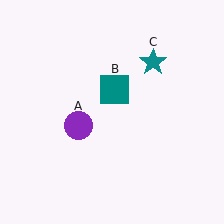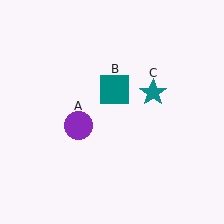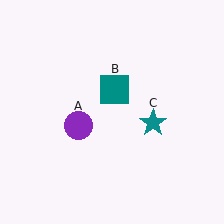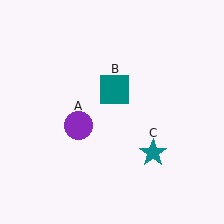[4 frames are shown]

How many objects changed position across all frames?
1 object changed position: teal star (object C).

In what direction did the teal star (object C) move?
The teal star (object C) moved down.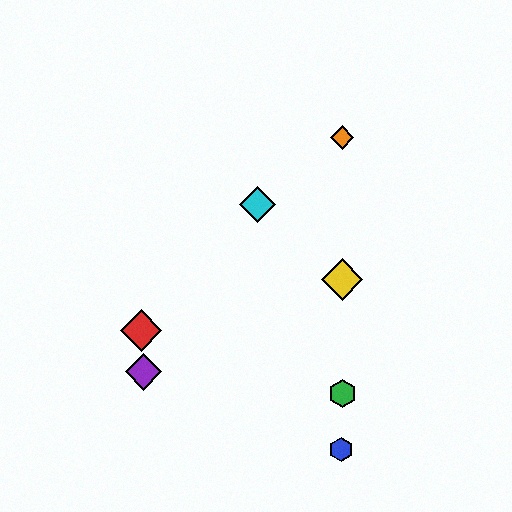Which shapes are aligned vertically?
The blue hexagon, the green hexagon, the yellow diamond, the orange diamond are aligned vertically.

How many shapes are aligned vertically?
4 shapes (the blue hexagon, the green hexagon, the yellow diamond, the orange diamond) are aligned vertically.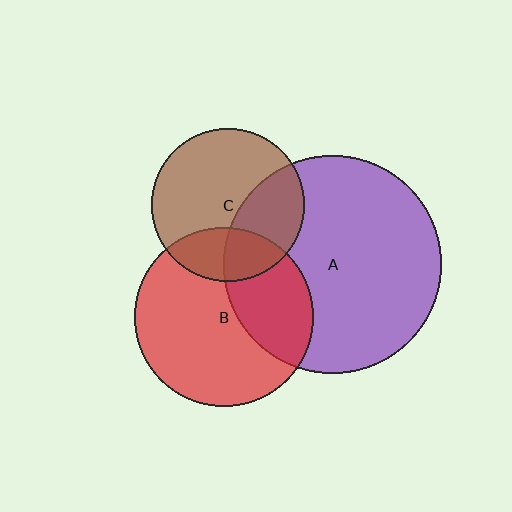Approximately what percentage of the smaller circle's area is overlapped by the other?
Approximately 35%.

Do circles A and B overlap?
Yes.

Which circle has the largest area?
Circle A (purple).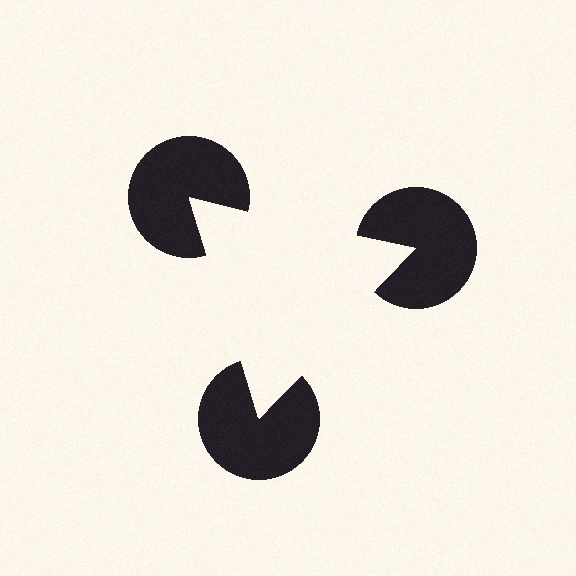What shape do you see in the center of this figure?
An illusory triangle — its edges are inferred from the aligned wedge cuts in the pac-man discs, not physically drawn.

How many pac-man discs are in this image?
There are 3 — one at each vertex of the illusory triangle.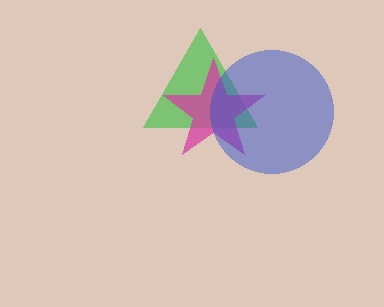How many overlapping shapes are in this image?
There are 3 overlapping shapes in the image.